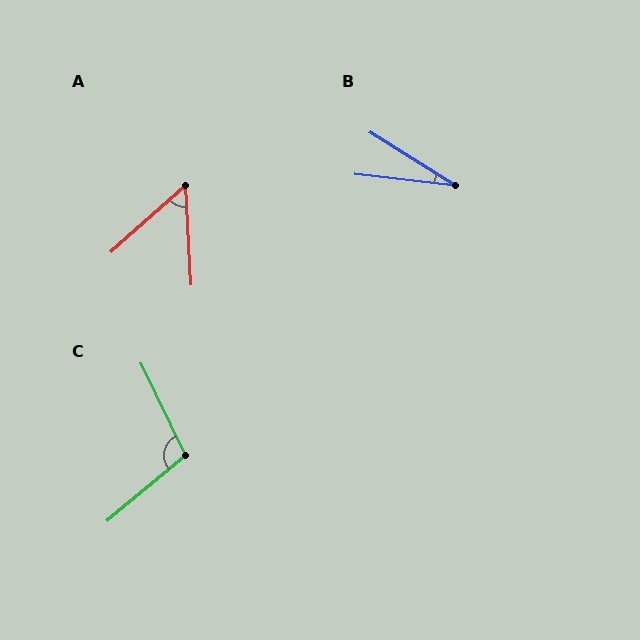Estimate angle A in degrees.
Approximately 52 degrees.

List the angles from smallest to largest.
B (26°), A (52°), C (105°).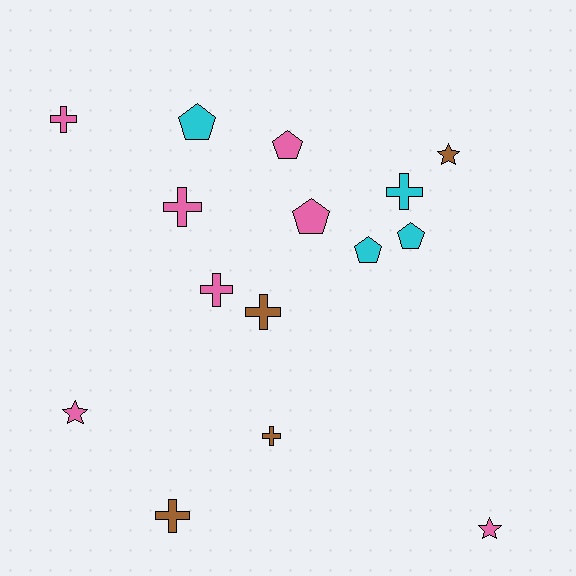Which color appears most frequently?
Pink, with 7 objects.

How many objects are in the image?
There are 15 objects.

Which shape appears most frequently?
Cross, with 7 objects.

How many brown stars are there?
There is 1 brown star.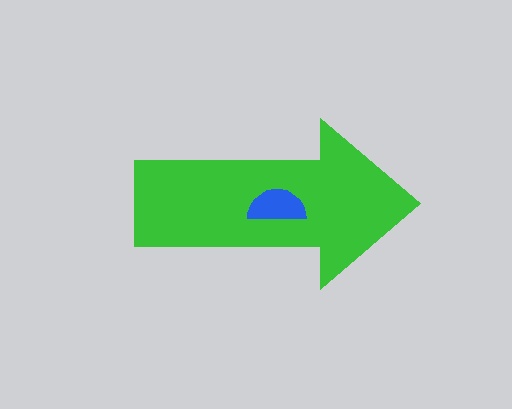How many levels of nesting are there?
2.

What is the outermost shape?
The green arrow.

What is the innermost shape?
The blue semicircle.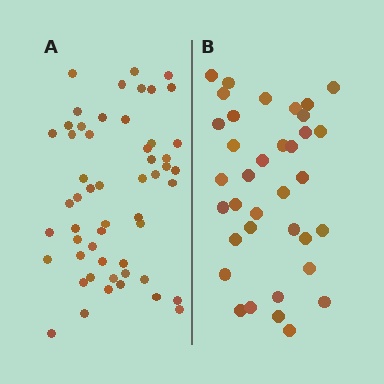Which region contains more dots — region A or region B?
Region A (the left region) has more dots.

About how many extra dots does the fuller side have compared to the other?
Region A has approximately 20 more dots than region B.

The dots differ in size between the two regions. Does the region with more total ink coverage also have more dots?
No. Region B has more total ink coverage because its dots are larger, but region A actually contains more individual dots. Total area can be misleading — the number of items is what matters here.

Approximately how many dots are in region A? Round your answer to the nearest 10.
About 50 dots. (The exact count is 54, which rounds to 50.)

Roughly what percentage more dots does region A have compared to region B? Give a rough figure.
About 50% more.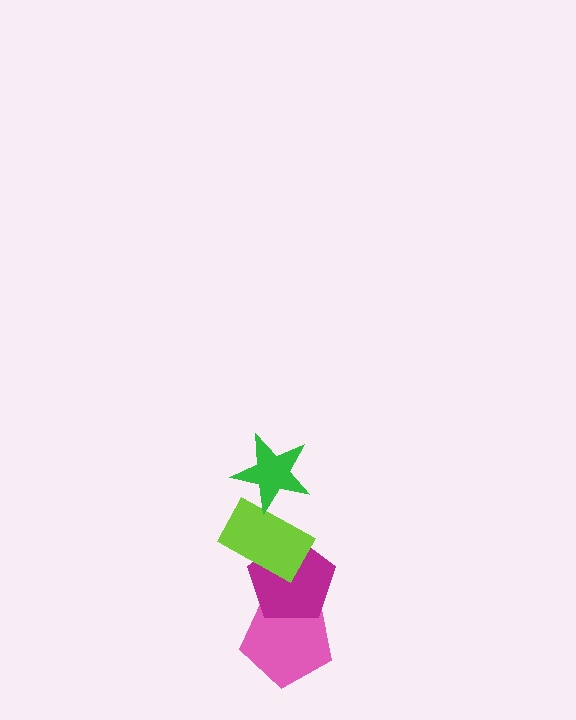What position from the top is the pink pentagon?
The pink pentagon is 4th from the top.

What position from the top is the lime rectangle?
The lime rectangle is 2nd from the top.